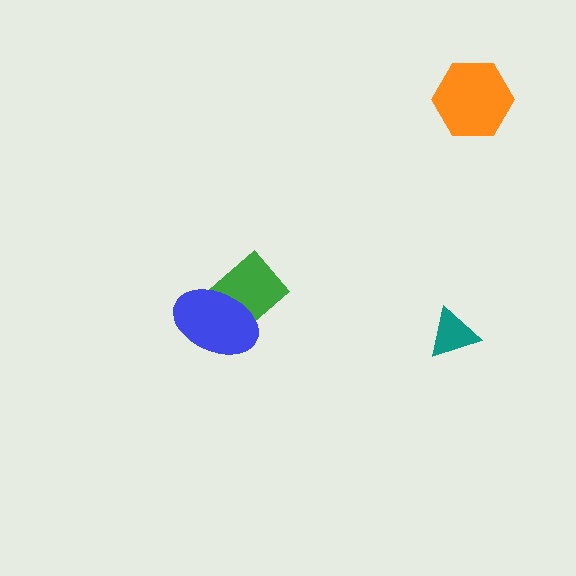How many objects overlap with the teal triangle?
0 objects overlap with the teal triangle.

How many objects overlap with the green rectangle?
1 object overlaps with the green rectangle.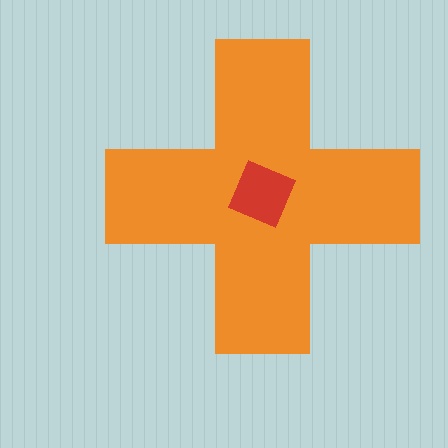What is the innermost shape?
The red diamond.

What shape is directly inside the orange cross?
The red diamond.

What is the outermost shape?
The orange cross.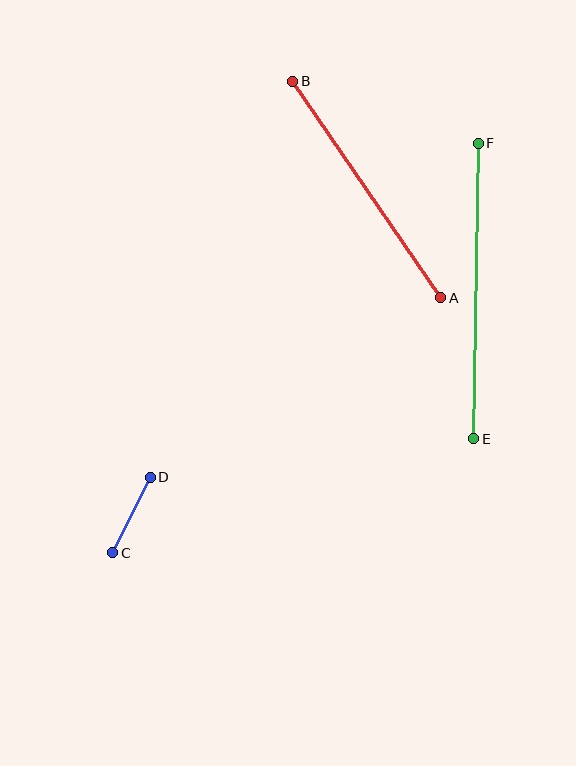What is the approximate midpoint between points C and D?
The midpoint is at approximately (131, 515) pixels.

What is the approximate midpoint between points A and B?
The midpoint is at approximately (367, 189) pixels.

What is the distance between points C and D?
The distance is approximately 84 pixels.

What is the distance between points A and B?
The distance is approximately 262 pixels.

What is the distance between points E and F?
The distance is approximately 296 pixels.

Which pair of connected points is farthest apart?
Points E and F are farthest apart.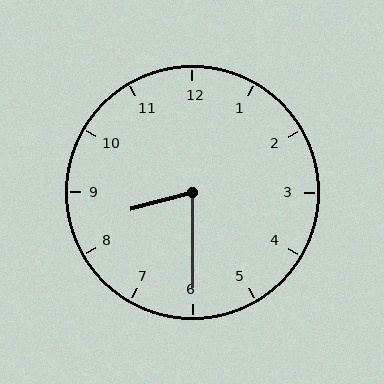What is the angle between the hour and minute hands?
Approximately 75 degrees.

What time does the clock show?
8:30.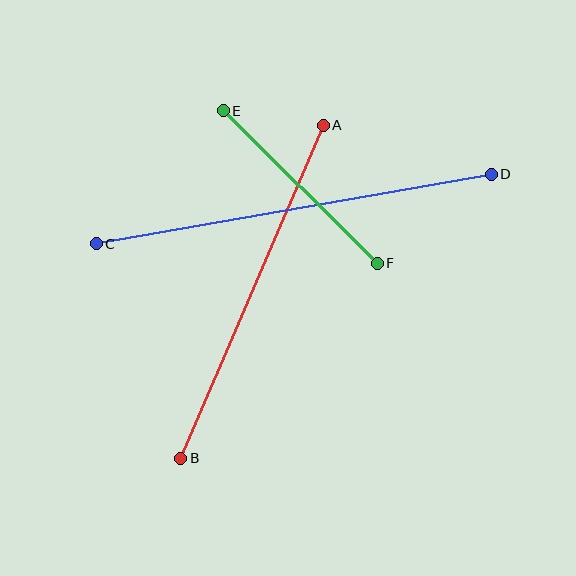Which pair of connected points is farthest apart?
Points C and D are farthest apart.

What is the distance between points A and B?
The distance is approximately 362 pixels.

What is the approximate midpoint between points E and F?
The midpoint is at approximately (300, 187) pixels.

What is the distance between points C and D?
The distance is approximately 401 pixels.